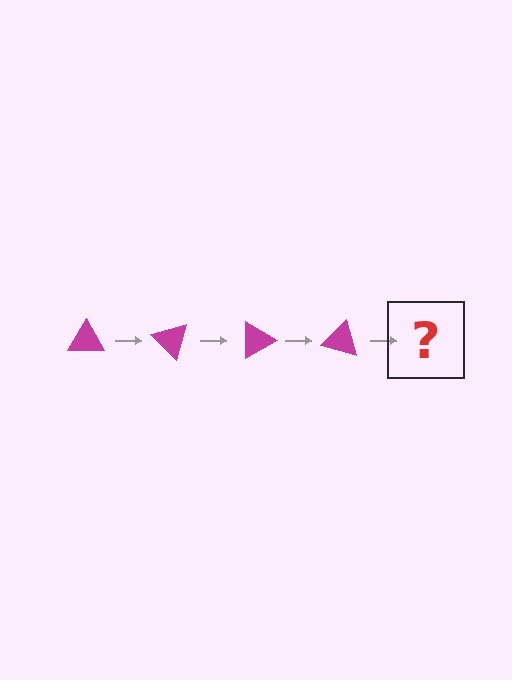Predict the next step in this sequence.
The next step is a magenta triangle rotated 180 degrees.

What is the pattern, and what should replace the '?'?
The pattern is that the triangle rotates 45 degrees each step. The '?' should be a magenta triangle rotated 180 degrees.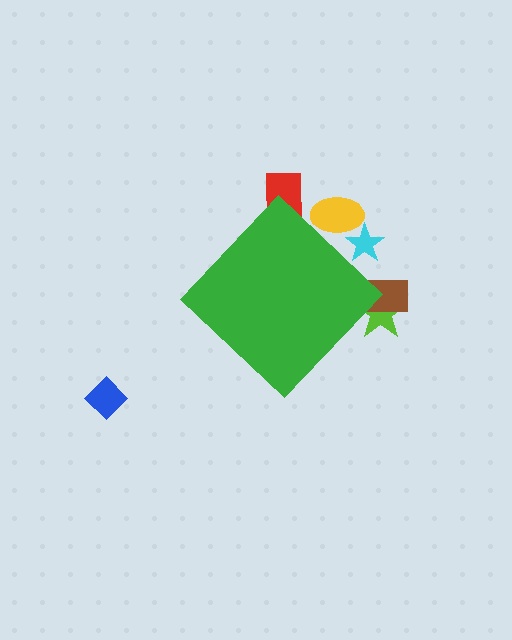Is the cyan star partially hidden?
Yes, the cyan star is partially hidden behind the green diamond.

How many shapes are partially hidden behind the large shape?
5 shapes are partially hidden.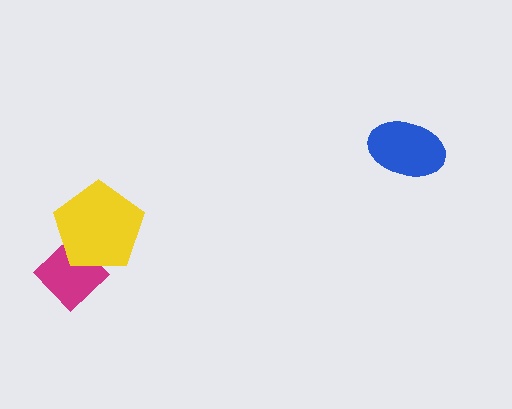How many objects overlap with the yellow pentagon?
1 object overlaps with the yellow pentagon.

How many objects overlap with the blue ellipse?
0 objects overlap with the blue ellipse.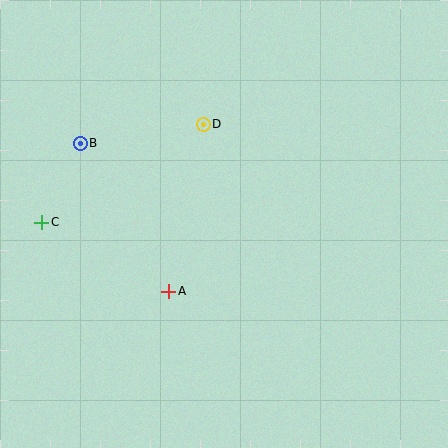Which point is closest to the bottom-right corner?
Point A is closest to the bottom-right corner.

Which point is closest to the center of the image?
Point A at (169, 291) is closest to the center.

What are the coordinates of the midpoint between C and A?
The midpoint between C and A is at (105, 257).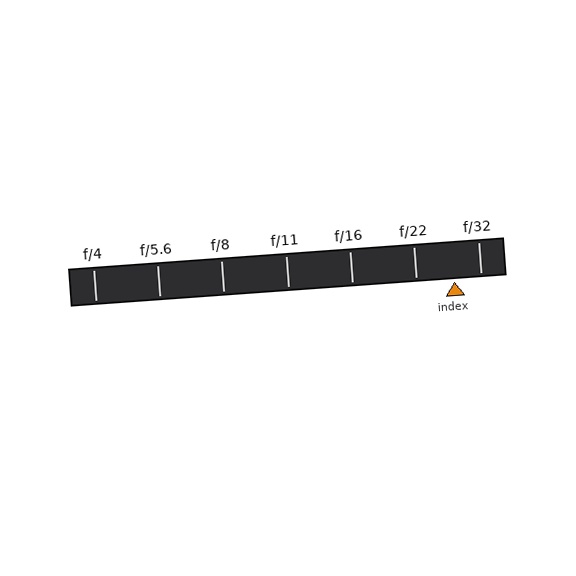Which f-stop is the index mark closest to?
The index mark is closest to f/32.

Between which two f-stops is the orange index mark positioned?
The index mark is between f/22 and f/32.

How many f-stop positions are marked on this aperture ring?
There are 7 f-stop positions marked.